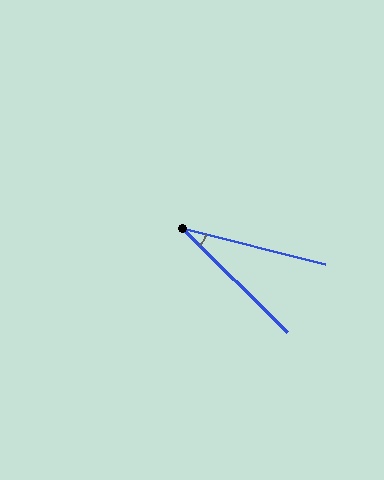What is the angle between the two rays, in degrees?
Approximately 30 degrees.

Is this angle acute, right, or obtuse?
It is acute.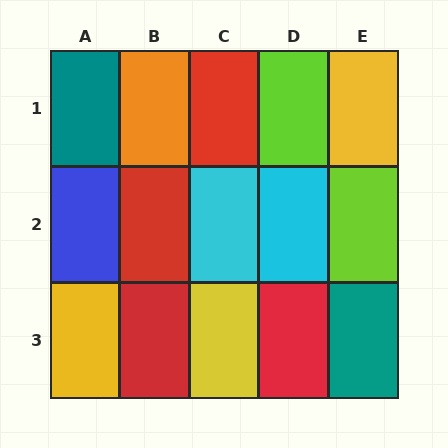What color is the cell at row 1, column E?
Yellow.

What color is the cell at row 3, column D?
Red.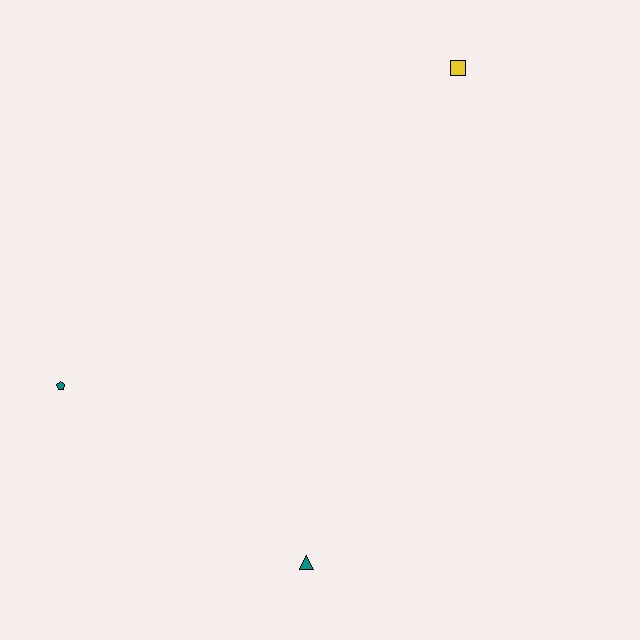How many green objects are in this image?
There are no green objects.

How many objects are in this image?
There are 3 objects.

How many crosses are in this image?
There are no crosses.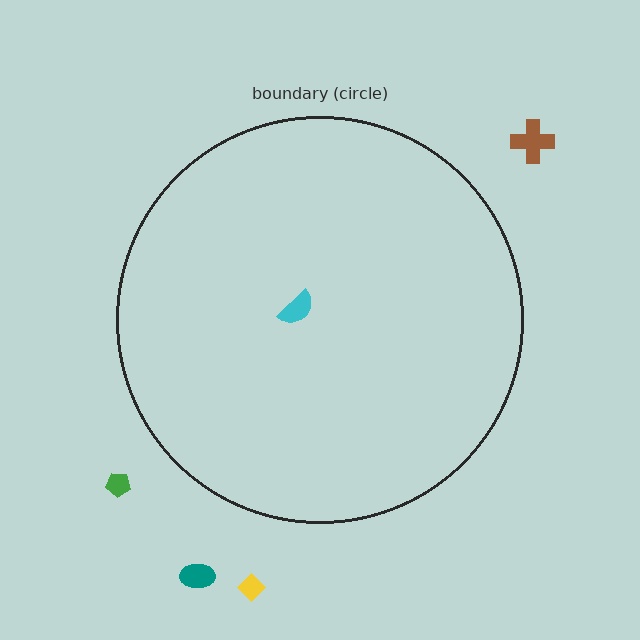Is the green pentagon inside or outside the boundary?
Outside.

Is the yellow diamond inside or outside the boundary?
Outside.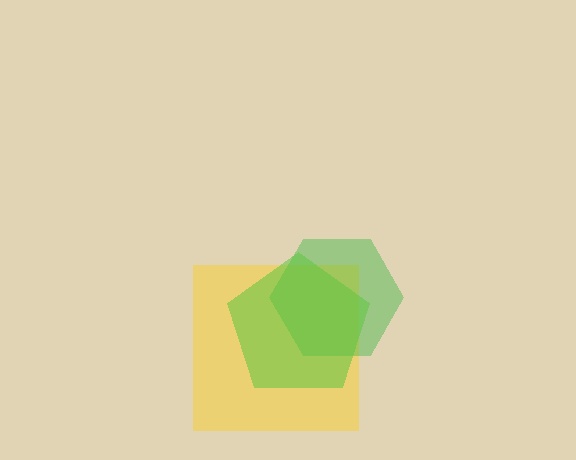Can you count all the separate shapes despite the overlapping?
Yes, there are 3 separate shapes.